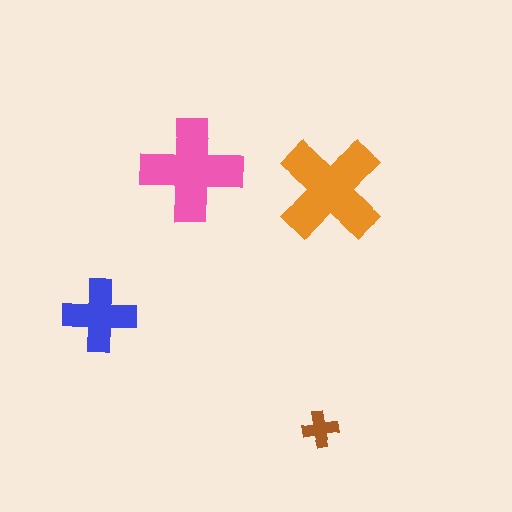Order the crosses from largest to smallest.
the orange one, the pink one, the blue one, the brown one.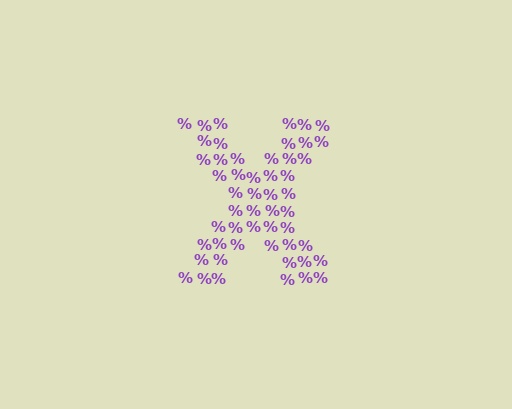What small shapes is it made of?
It is made of small percent signs.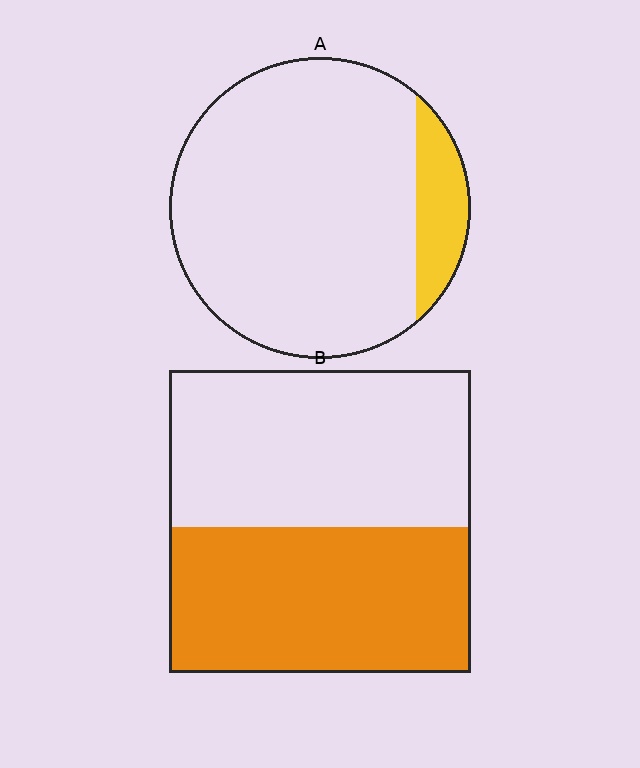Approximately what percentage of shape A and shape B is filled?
A is approximately 10% and B is approximately 50%.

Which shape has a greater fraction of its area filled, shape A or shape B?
Shape B.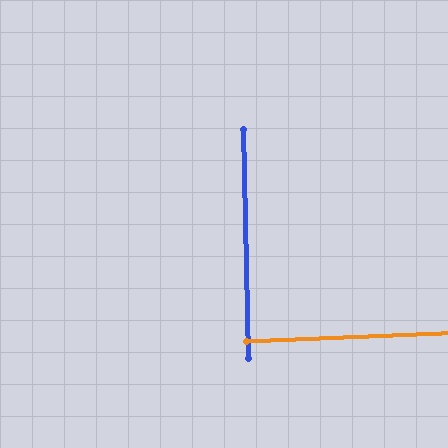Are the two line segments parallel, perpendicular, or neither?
Perpendicular — they meet at approximately 89°.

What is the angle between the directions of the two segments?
Approximately 89 degrees.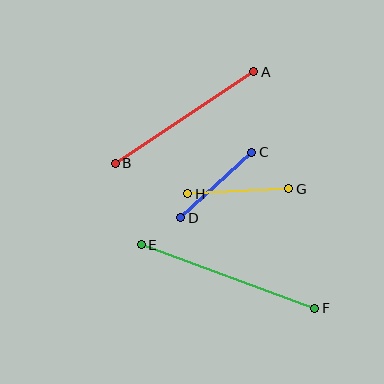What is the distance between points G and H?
The distance is approximately 101 pixels.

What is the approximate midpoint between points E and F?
The midpoint is at approximately (228, 277) pixels.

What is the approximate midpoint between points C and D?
The midpoint is at approximately (216, 185) pixels.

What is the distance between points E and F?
The distance is approximately 185 pixels.